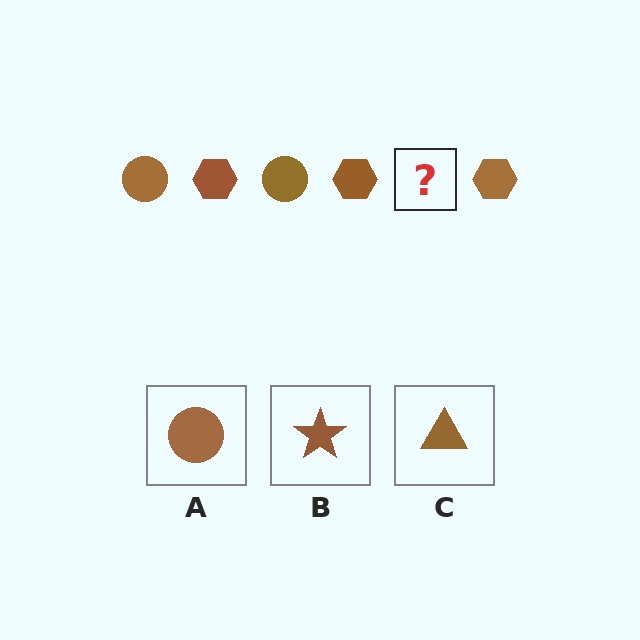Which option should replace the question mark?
Option A.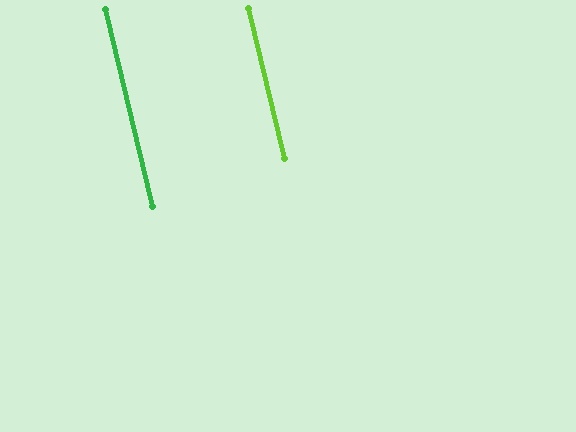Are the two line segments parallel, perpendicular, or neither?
Parallel — their directions differ by only 0.3°.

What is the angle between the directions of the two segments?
Approximately 0 degrees.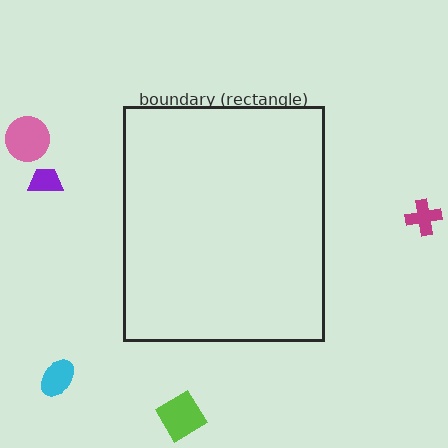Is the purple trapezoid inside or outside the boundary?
Outside.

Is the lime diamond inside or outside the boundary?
Outside.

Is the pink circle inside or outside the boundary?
Outside.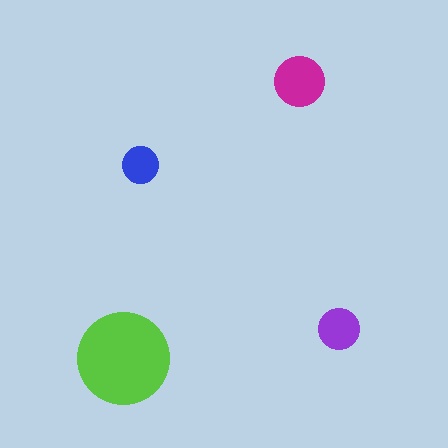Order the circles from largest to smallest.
the lime one, the magenta one, the purple one, the blue one.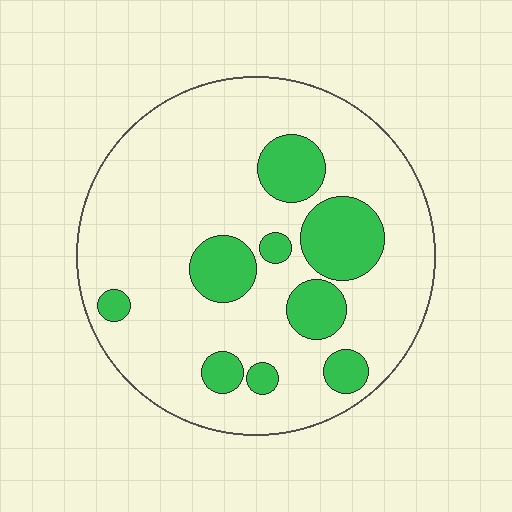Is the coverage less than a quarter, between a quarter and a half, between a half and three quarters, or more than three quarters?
Less than a quarter.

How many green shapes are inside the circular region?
9.